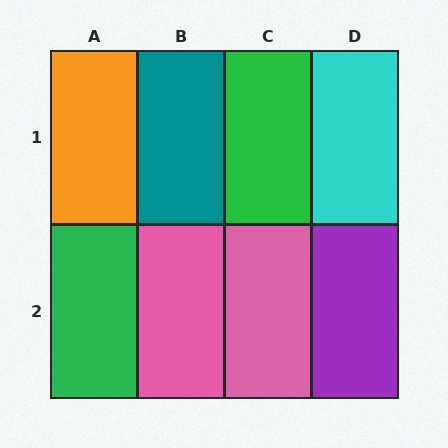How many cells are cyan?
1 cell is cyan.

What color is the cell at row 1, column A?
Orange.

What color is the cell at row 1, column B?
Teal.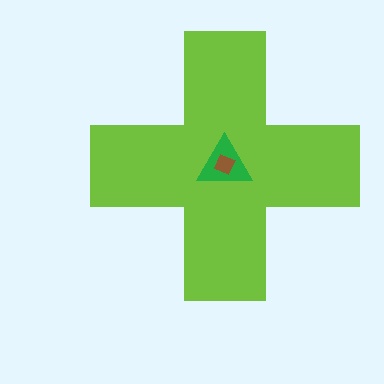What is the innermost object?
The brown square.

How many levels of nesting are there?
3.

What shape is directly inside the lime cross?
The green triangle.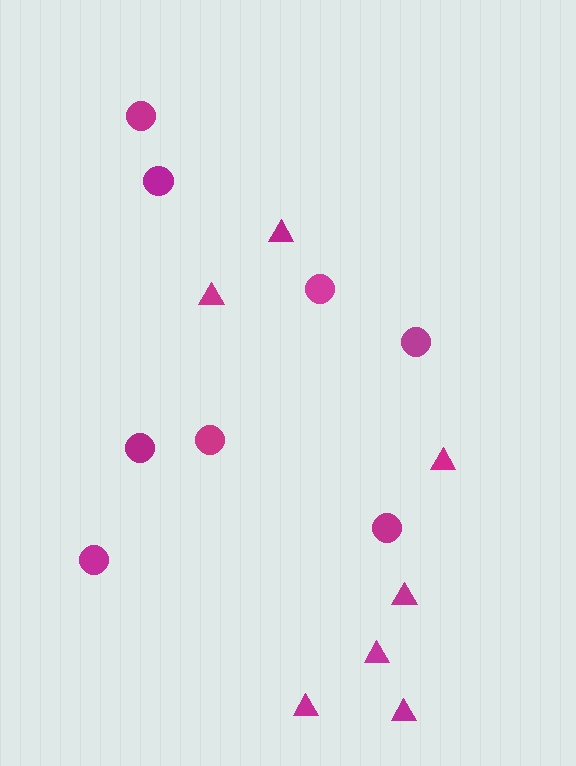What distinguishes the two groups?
There are 2 groups: one group of triangles (7) and one group of circles (8).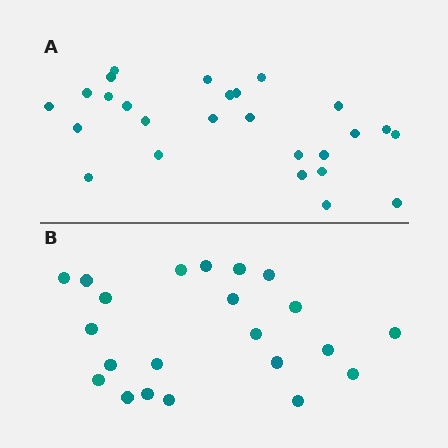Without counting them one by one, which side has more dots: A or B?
Region A (the top region) has more dots.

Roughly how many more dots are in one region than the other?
Region A has about 4 more dots than region B.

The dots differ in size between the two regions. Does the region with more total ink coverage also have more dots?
No. Region B has more total ink coverage because its dots are larger, but region A actually contains more individual dots. Total area can be misleading — the number of items is what matters here.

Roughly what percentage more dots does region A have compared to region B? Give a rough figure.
About 20% more.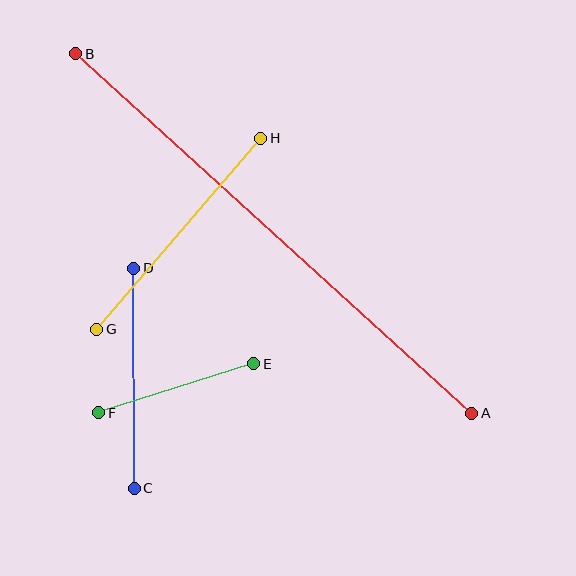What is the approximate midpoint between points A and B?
The midpoint is at approximately (274, 233) pixels.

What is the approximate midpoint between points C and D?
The midpoint is at approximately (134, 378) pixels.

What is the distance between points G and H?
The distance is approximately 252 pixels.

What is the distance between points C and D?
The distance is approximately 220 pixels.